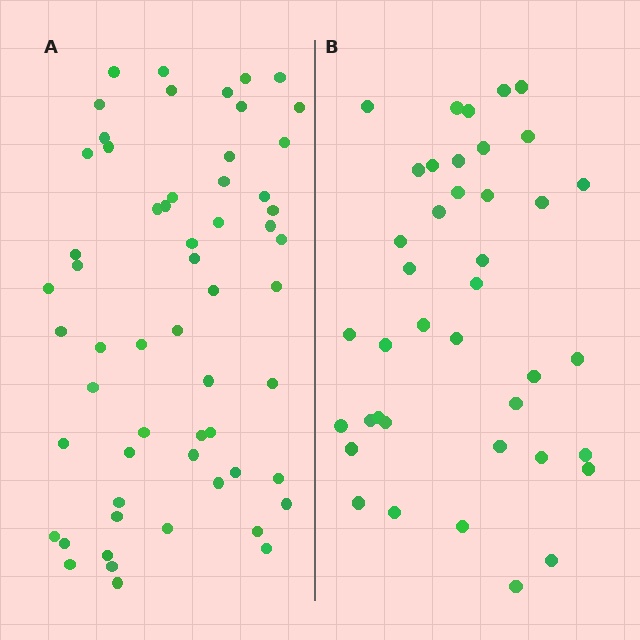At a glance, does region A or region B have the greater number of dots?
Region A (the left region) has more dots.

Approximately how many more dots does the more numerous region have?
Region A has approximately 20 more dots than region B.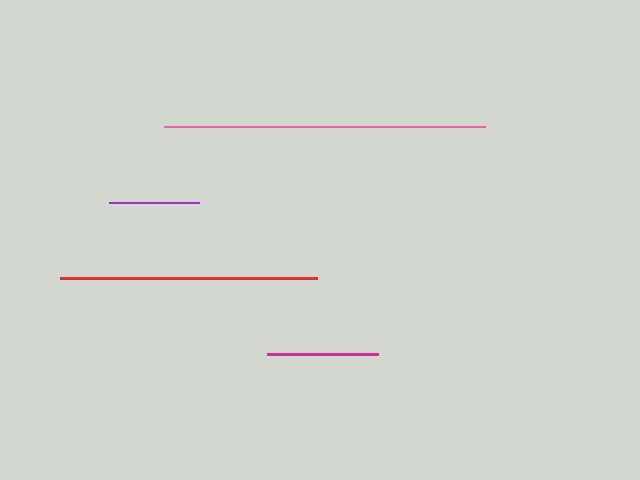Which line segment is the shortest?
The purple line is the shortest at approximately 90 pixels.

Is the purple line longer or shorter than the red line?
The red line is longer than the purple line.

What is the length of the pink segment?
The pink segment is approximately 321 pixels long.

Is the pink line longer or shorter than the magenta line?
The pink line is longer than the magenta line.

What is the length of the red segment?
The red segment is approximately 257 pixels long.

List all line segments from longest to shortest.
From longest to shortest: pink, red, magenta, purple.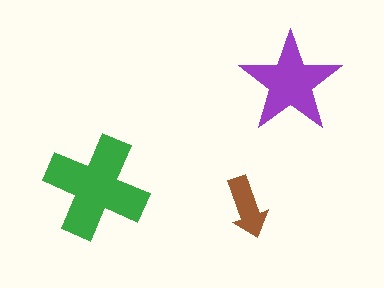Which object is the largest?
The green cross.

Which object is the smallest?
The brown arrow.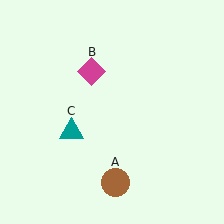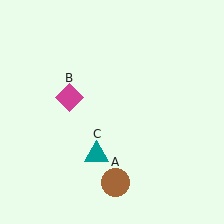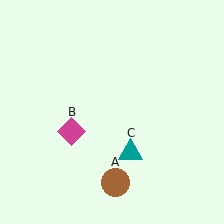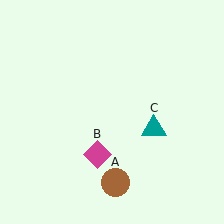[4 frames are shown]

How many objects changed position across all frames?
2 objects changed position: magenta diamond (object B), teal triangle (object C).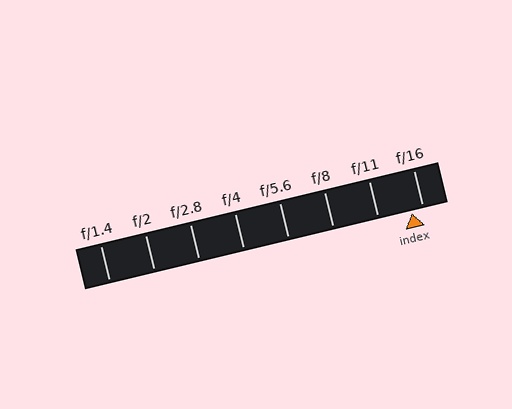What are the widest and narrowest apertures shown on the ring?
The widest aperture shown is f/1.4 and the narrowest is f/16.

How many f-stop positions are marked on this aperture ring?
There are 8 f-stop positions marked.